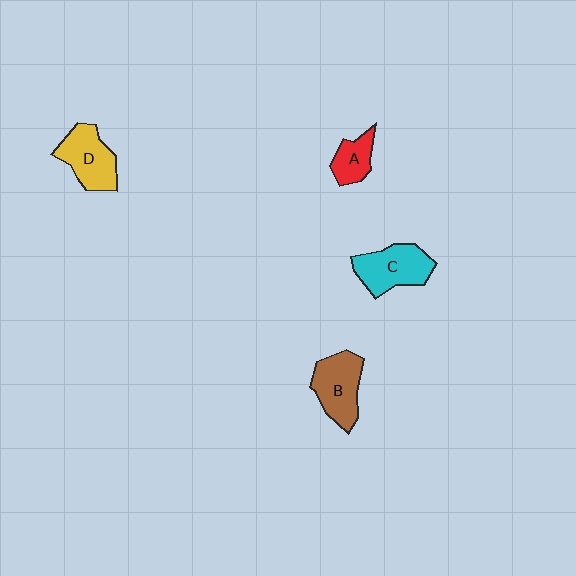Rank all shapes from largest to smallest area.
From largest to smallest: C (cyan), B (brown), D (yellow), A (red).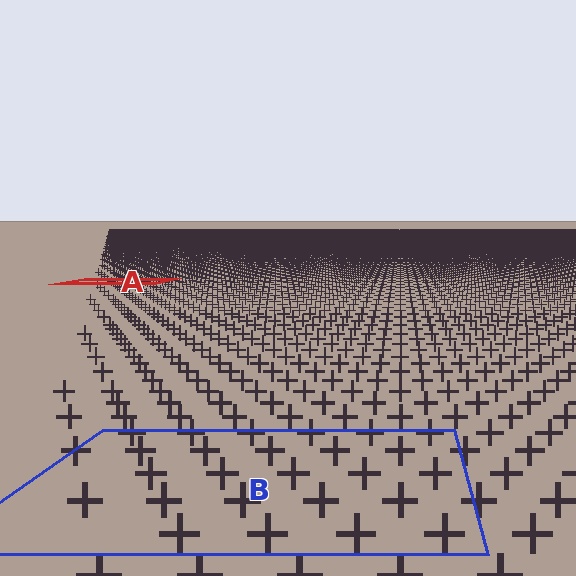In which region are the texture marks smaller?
The texture marks are smaller in region A, because it is farther away.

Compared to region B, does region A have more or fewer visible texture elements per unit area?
Region A has more texture elements per unit area — they are packed more densely because it is farther away.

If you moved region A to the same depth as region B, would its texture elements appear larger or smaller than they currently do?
They would appear larger. At a closer depth, the same texture elements are projected at a bigger on-screen size.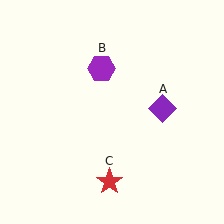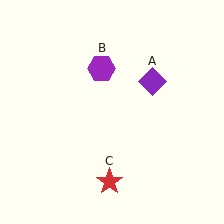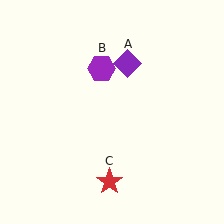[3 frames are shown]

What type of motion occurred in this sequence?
The purple diamond (object A) rotated counterclockwise around the center of the scene.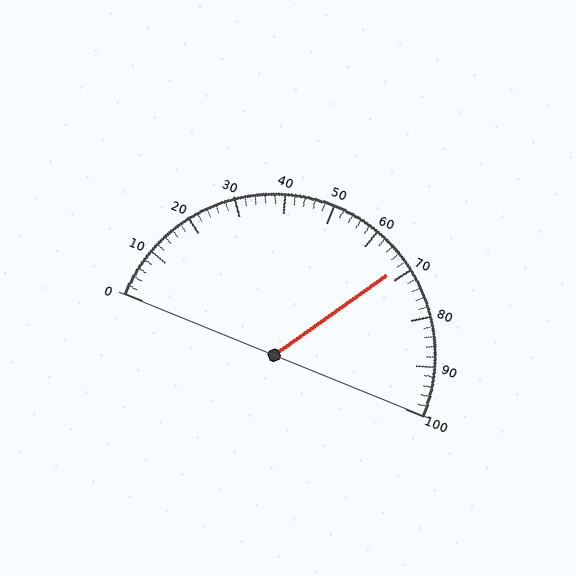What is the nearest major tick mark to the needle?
The nearest major tick mark is 70.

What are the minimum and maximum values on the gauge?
The gauge ranges from 0 to 100.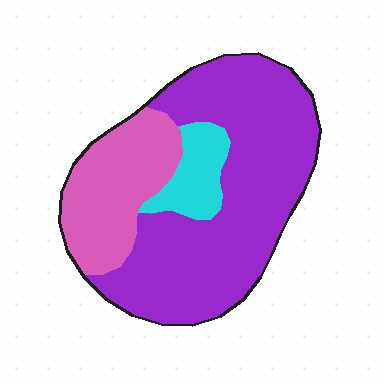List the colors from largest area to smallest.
From largest to smallest: purple, pink, cyan.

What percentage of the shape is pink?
Pink takes up about one quarter (1/4) of the shape.